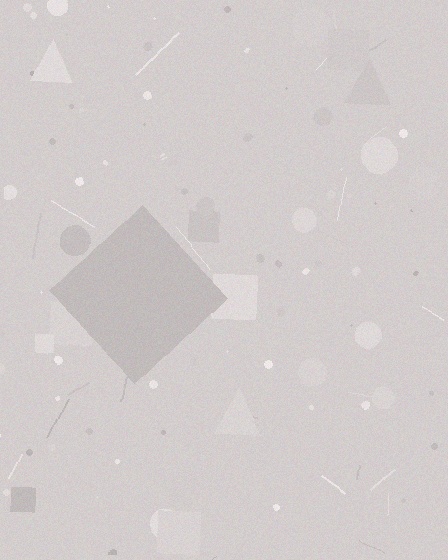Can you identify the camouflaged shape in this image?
The camouflaged shape is a diamond.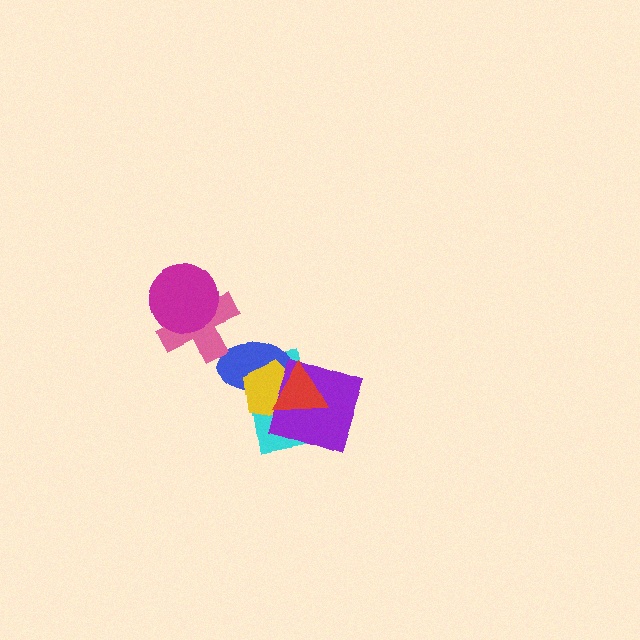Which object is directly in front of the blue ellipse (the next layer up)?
The yellow pentagon is directly in front of the blue ellipse.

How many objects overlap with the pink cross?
1 object overlaps with the pink cross.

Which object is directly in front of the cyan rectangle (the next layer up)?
The blue ellipse is directly in front of the cyan rectangle.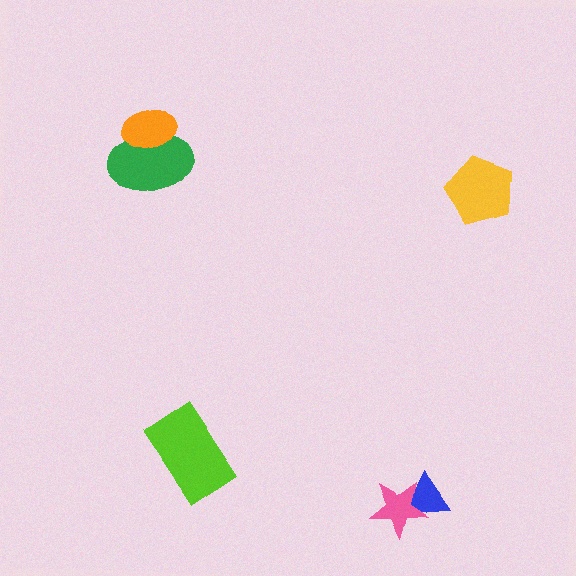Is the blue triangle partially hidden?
Yes, it is partially covered by another shape.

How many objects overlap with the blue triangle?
1 object overlaps with the blue triangle.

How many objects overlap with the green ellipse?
1 object overlaps with the green ellipse.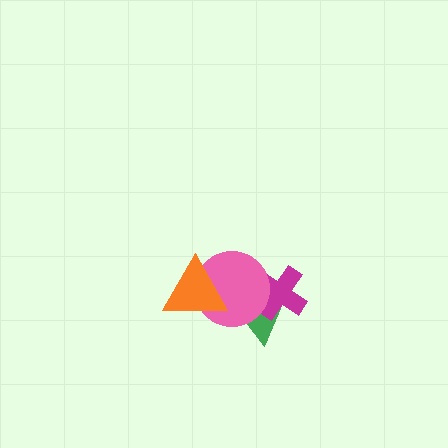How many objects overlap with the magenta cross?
2 objects overlap with the magenta cross.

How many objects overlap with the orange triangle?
1 object overlaps with the orange triangle.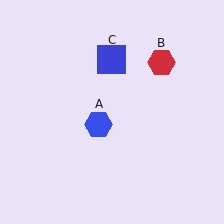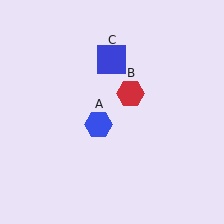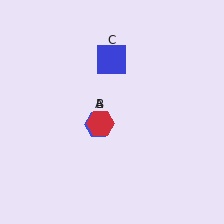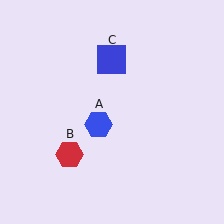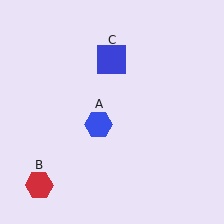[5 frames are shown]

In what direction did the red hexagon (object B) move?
The red hexagon (object B) moved down and to the left.